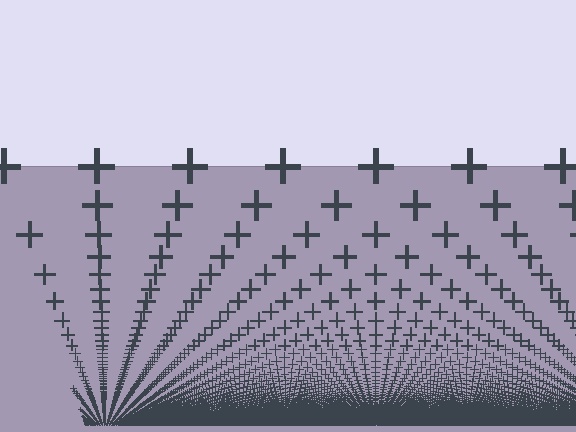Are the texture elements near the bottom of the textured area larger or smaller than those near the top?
Smaller. The gradient is inverted — elements near the bottom are smaller and denser.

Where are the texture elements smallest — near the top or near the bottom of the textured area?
Near the bottom.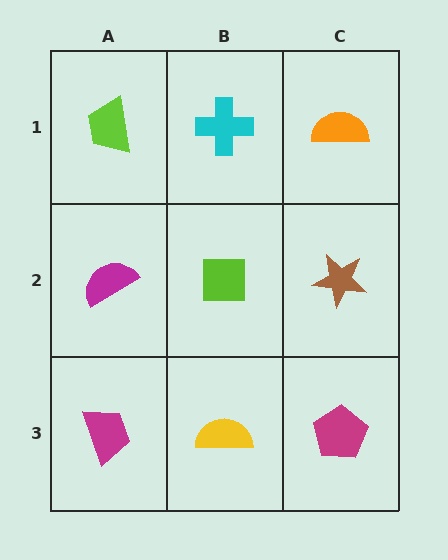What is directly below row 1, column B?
A lime square.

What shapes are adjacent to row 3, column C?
A brown star (row 2, column C), a yellow semicircle (row 3, column B).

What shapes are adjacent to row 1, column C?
A brown star (row 2, column C), a cyan cross (row 1, column B).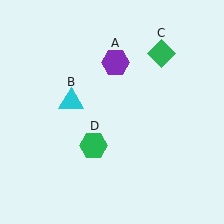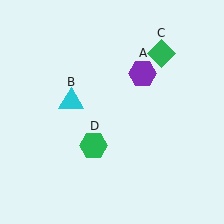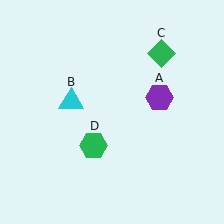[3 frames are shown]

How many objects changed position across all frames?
1 object changed position: purple hexagon (object A).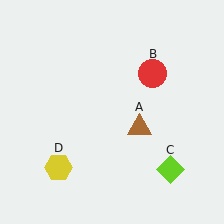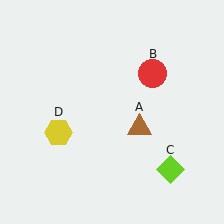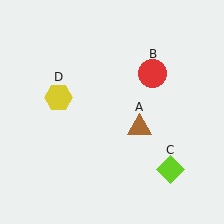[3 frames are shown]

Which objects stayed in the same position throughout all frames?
Brown triangle (object A) and red circle (object B) and lime diamond (object C) remained stationary.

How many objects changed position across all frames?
1 object changed position: yellow hexagon (object D).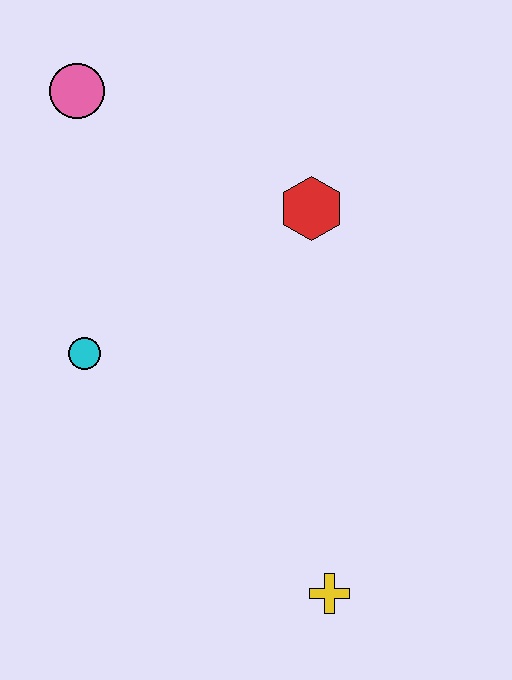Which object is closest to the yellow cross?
The cyan circle is closest to the yellow cross.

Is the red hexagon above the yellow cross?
Yes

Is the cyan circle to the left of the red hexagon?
Yes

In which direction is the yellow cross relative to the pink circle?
The yellow cross is below the pink circle.